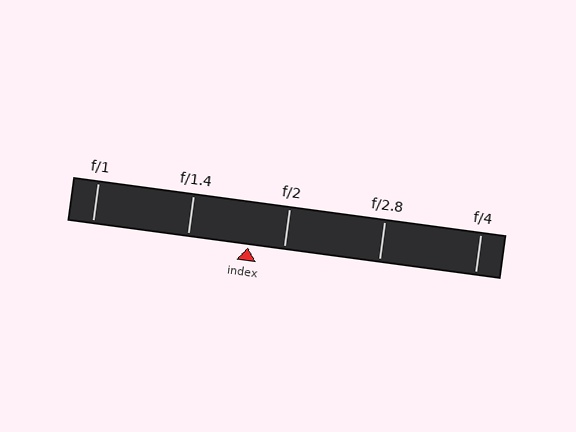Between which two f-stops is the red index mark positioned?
The index mark is between f/1.4 and f/2.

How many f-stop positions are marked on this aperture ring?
There are 5 f-stop positions marked.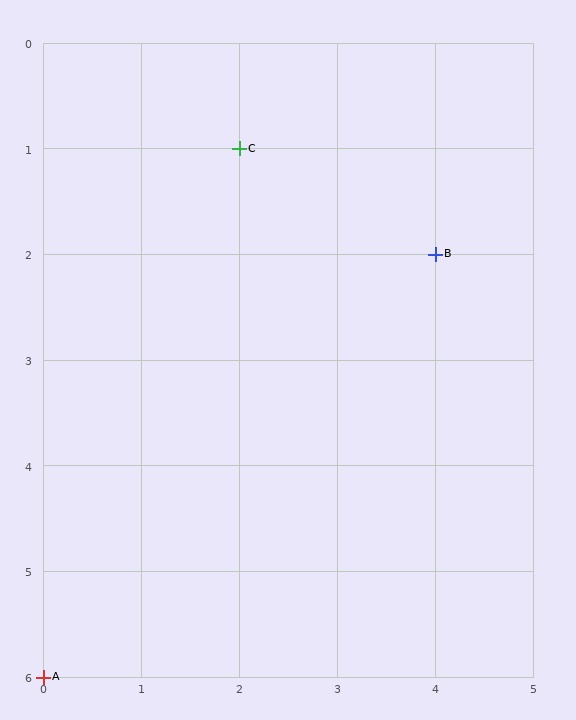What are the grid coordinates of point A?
Point A is at grid coordinates (0, 6).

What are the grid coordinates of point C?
Point C is at grid coordinates (2, 1).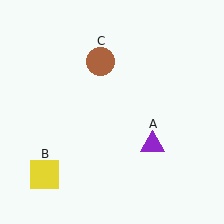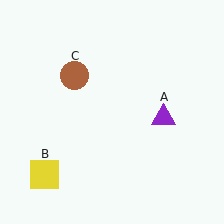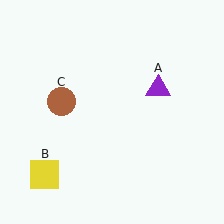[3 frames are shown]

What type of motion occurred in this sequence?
The purple triangle (object A), brown circle (object C) rotated counterclockwise around the center of the scene.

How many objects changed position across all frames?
2 objects changed position: purple triangle (object A), brown circle (object C).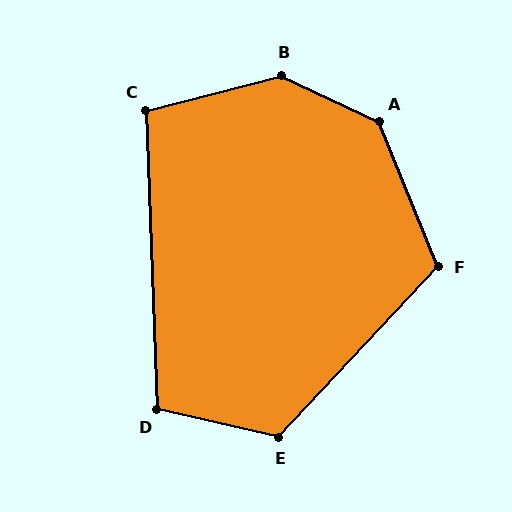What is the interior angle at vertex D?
Approximately 105 degrees (obtuse).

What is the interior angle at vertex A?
Approximately 137 degrees (obtuse).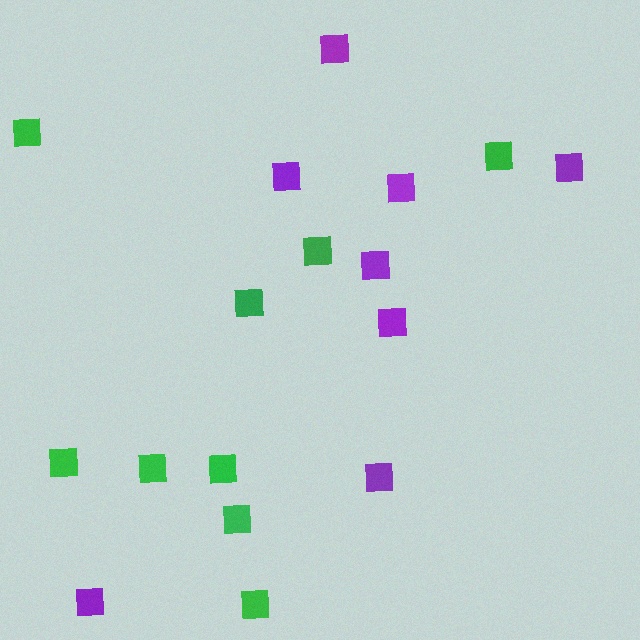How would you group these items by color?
There are 2 groups: one group of purple squares (8) and one group of green squares (9).